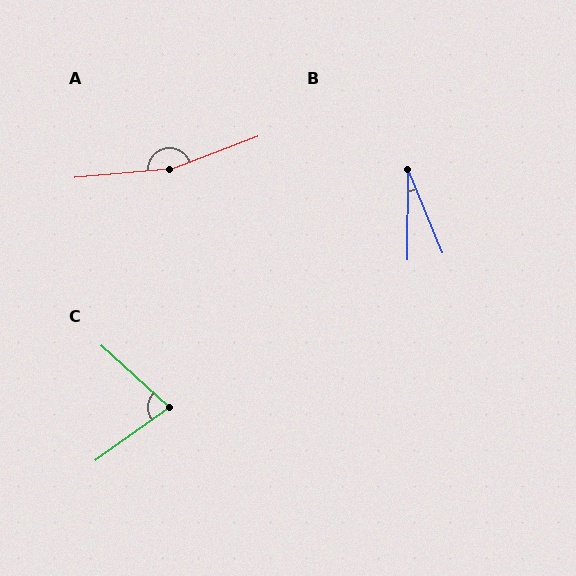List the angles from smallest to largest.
B (23°), C (78°), A (164°).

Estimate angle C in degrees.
Approximately 78 degrees.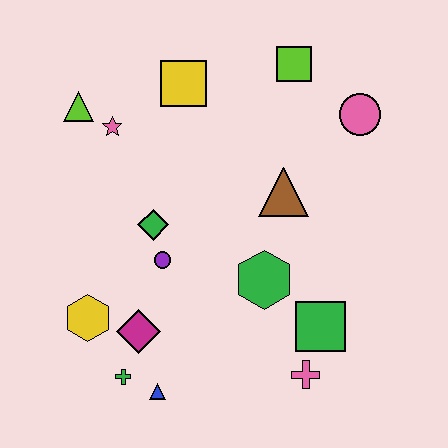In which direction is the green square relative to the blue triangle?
The green square is to the right of the blue triangle.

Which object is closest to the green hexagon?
The green square is closest to the green hexagon.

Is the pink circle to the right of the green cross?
Yes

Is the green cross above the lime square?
No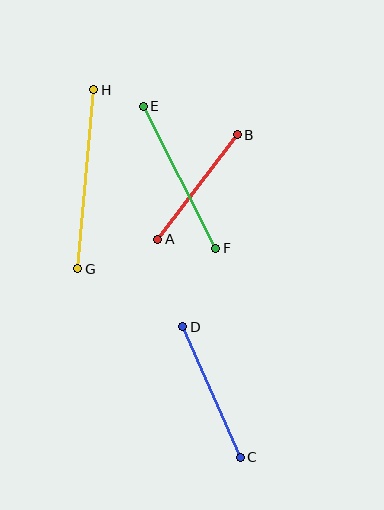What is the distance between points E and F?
The distance is approximately 159 pixels.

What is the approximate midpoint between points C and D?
The midpoint is at approximately (211, 392) pixels.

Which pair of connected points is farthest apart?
Points G and H are farthest apart.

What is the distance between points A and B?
The distance is approximately 132 pixels.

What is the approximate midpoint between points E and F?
The midpoint is at approximately (179, 177) pixels.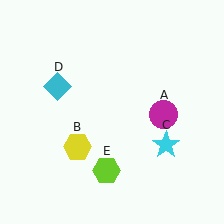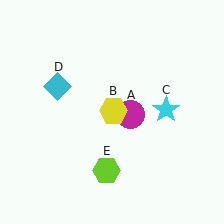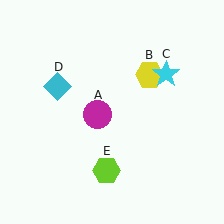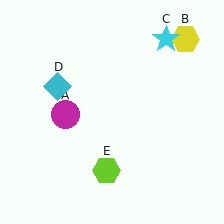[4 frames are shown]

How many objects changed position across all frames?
3 objects changed position: magenta circle (object A), yellow hexagon (object B), cyan star (object C).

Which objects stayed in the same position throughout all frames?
Cyan diamond (object D) and lime hexagon (object E) remained stationary.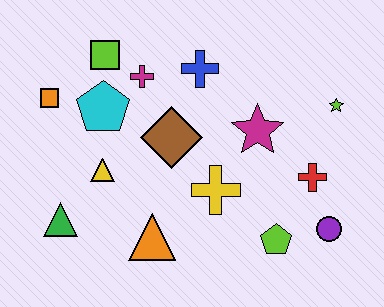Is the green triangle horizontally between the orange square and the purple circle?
Yes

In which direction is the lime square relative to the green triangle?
The lime square is above the green triangle.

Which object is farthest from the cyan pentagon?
The purple circle is farthest from the cyan pentagon.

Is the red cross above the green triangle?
Yes